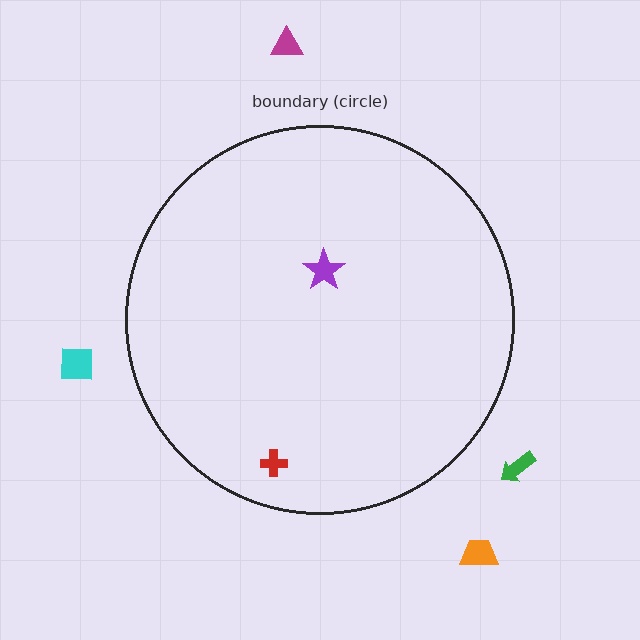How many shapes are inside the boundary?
2 inside, 4 outside.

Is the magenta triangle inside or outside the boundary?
Outside.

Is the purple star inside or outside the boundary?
Inside.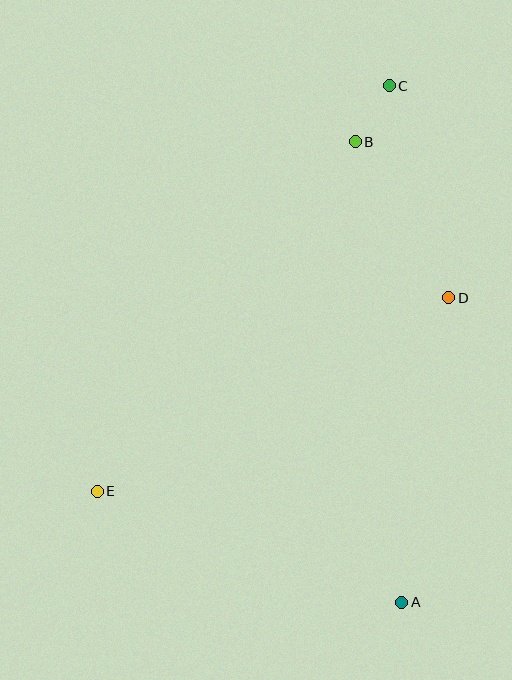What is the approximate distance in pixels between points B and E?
The distance between B and E is approximately 434 pixels.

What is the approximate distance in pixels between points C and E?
The distance between C and E is approximately 500 pixels.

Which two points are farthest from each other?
Points A and C are farthest from each other.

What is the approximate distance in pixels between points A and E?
The distance between A and E is approximately 324 pixels.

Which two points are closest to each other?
Points B and C are closest to each other.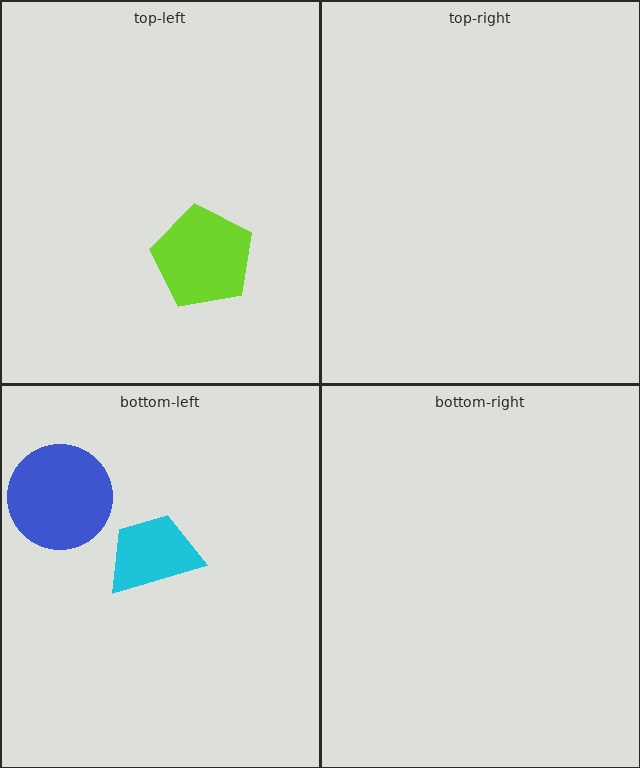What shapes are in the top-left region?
The lime pentagon.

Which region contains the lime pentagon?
The top-left region.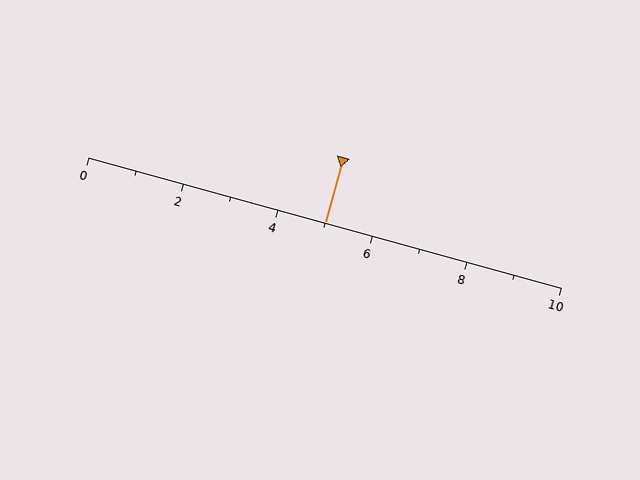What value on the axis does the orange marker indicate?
The marker indicates approximately 5.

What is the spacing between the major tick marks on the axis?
The major ticks are spaced 2 apart.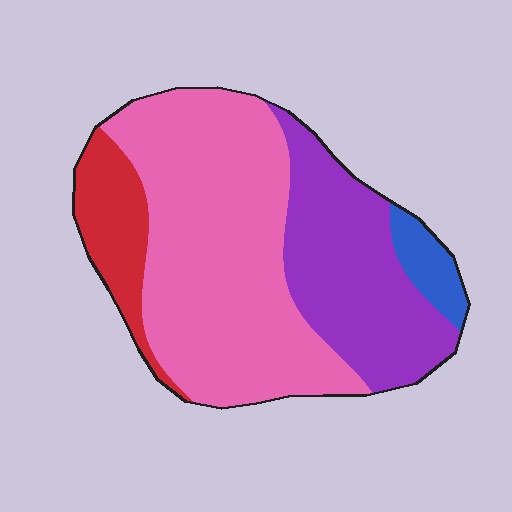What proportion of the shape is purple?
Purple covers about 30% of the shape.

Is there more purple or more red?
Purple.